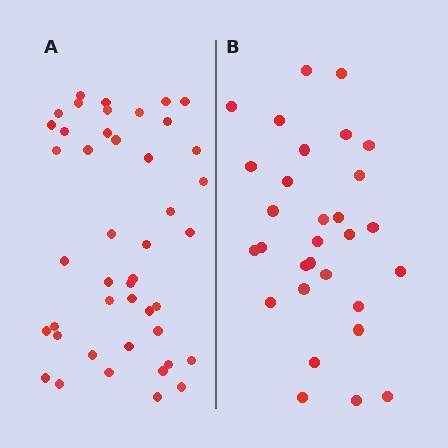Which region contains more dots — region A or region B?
Region A (the left region) has more dots.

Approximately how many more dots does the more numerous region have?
Region A has approximately 15 more dots than region B.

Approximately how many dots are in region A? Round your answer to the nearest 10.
About 40 dots. (The exact count is 44, which rounds to 40.)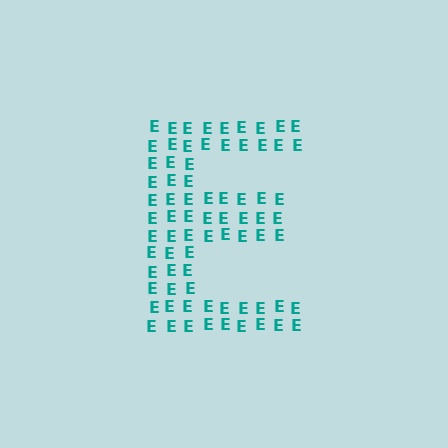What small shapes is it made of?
It is made of small letter E's.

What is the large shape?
The large shape is the letter E.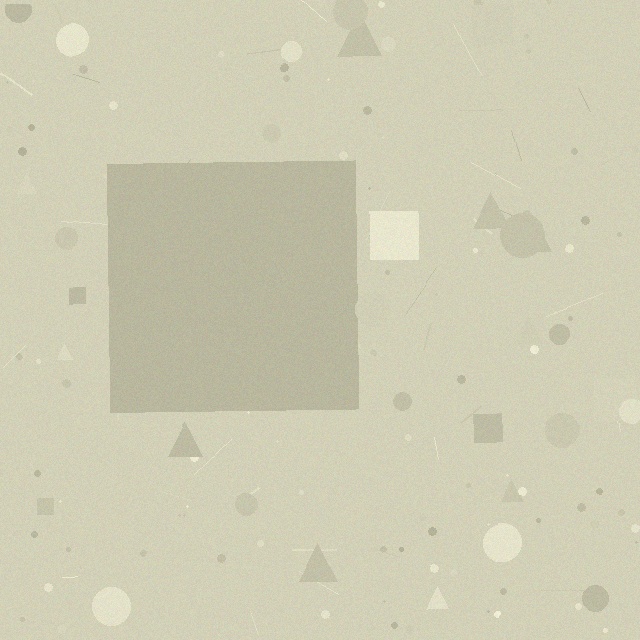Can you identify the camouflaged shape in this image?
The camouflaged shape is a square.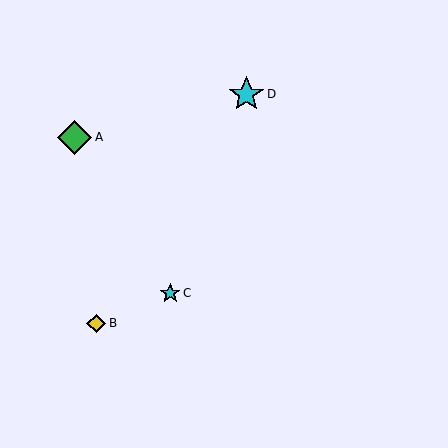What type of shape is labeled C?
Shape C is a cyan star.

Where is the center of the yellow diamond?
The center of the yellow diamond is at (96, 323).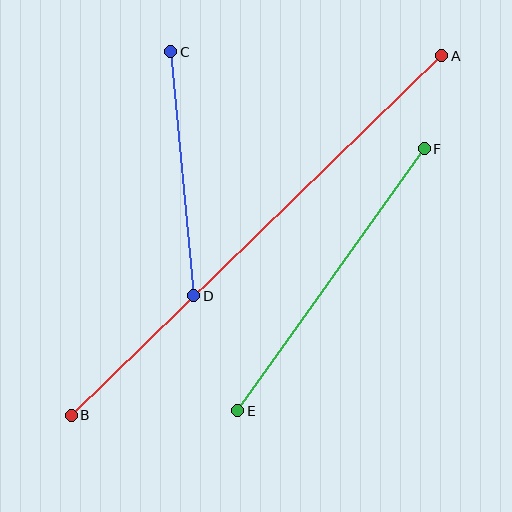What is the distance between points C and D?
The distance is approximately 245 pixels.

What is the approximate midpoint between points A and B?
The midpoint is at approximately (256, 236) pixels.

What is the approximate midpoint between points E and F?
The midpoint is at approximately (331, 280) pixels.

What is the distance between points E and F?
The distance is approximately 321 pixels.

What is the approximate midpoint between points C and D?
The midpoint is at approximately (182, 174) pixels.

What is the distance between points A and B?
The distance is approximately 516 pixels.